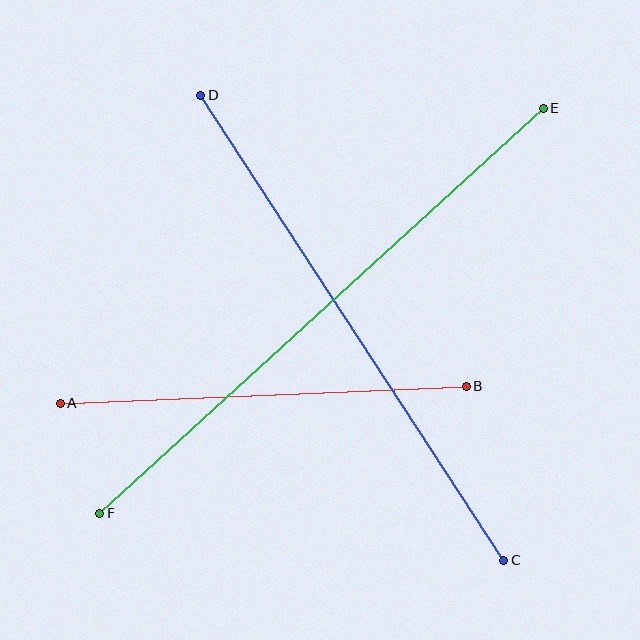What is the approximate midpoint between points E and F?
The midpoint is at approximately (322, 311) pixels.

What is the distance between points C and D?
The distance is approximately 555 pixels.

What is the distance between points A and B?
The distance is approximately 406 pixels.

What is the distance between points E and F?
The distance is approximately 601 pixels.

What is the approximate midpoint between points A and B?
The midpoint is at approximately (263, 395) pixels.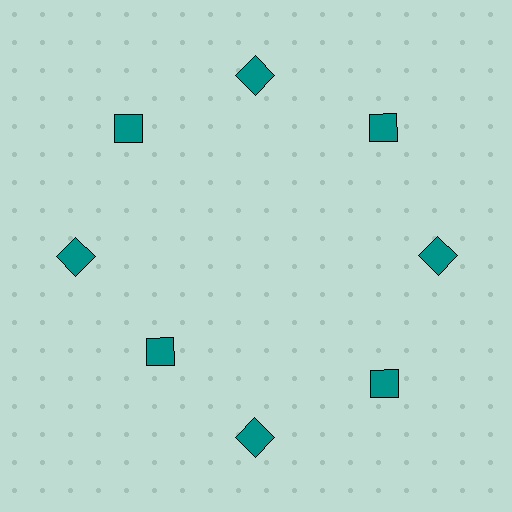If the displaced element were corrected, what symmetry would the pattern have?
It would have 8-fold rotational symmetry — the pattern would map onto itself every 45 degrees.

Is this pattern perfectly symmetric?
No. The 8 teal squares are arranged in a ring, but one element near the 8 o'clock position is pulled inward toward the center, breaking the 8-fold rotational symmetry.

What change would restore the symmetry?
The symmetry would be restored by moving it outward, back onto the ring so that all 8 squares sit at equal angles and equal distance from the center.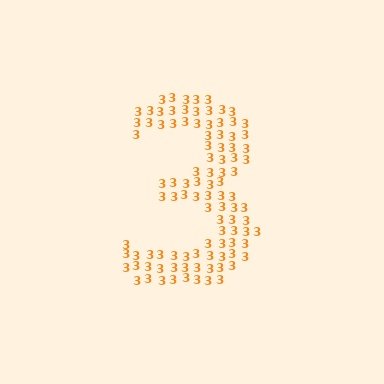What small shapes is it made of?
It is made of small digit 3's.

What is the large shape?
The large shape is the digit 3.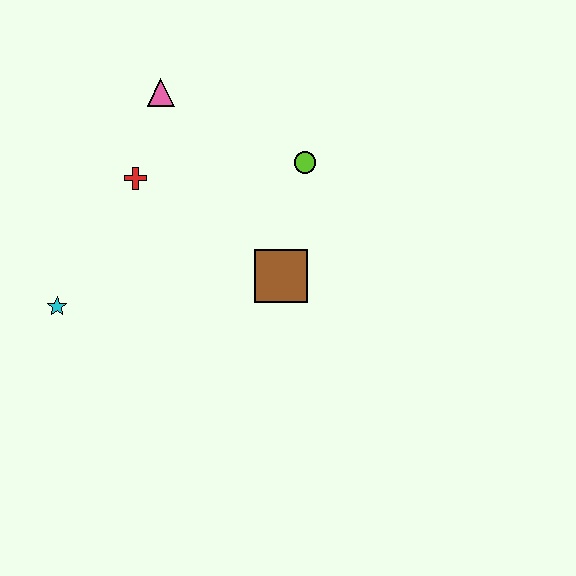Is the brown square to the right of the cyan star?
Yes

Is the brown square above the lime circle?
No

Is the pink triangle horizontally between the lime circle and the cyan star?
Yes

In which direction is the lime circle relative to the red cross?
The lime circle is to the right of the red cross.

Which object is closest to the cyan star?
The red cross is closest to the cyan star.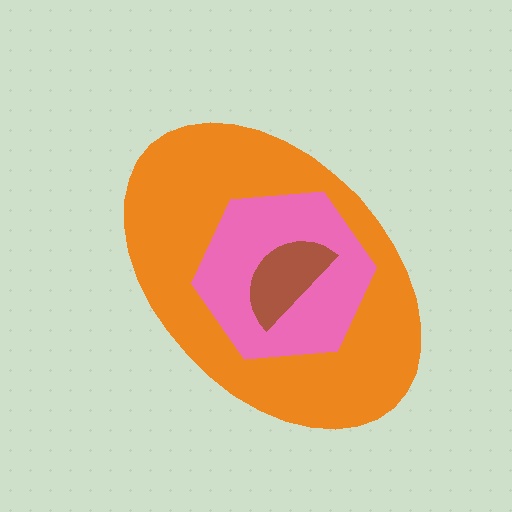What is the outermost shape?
The orange ellipse.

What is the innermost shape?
The brown semicircle.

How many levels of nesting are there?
3.